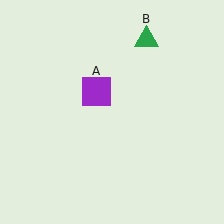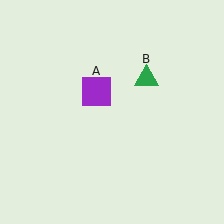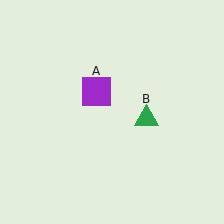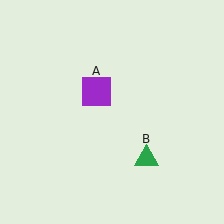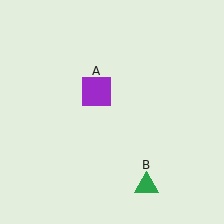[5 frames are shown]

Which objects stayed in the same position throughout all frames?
Purple square (object A) remained stationary.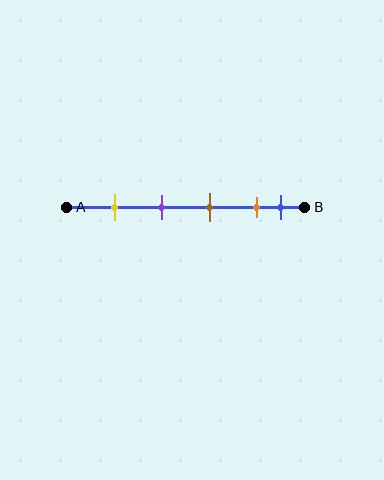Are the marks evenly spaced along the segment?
No, the marks are not evenly spaced.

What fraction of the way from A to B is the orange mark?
The orange mark is approximately 80% (0.8) of the way from A to B.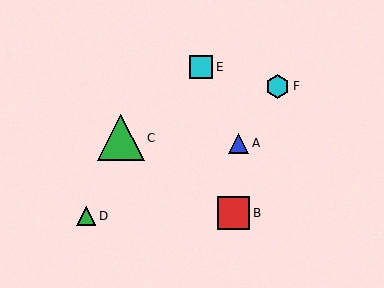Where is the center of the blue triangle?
The center of the blue triangle is at (239, 143).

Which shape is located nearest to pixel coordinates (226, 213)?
The red square (labeled B) at (233, 213) is nearest to that location.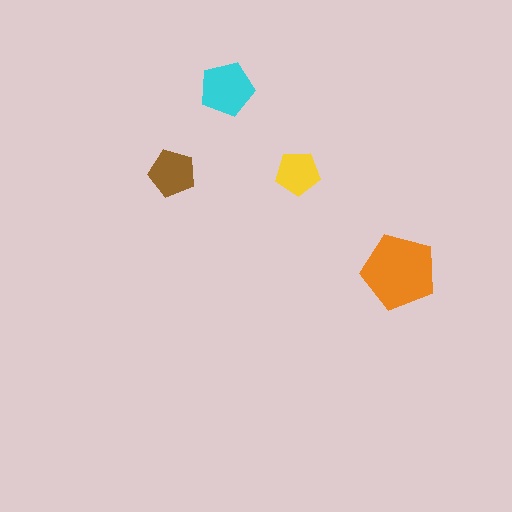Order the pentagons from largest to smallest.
the orange one, the cyan one, the brown one, the yellow one.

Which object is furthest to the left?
The brown pentagon is leftmost.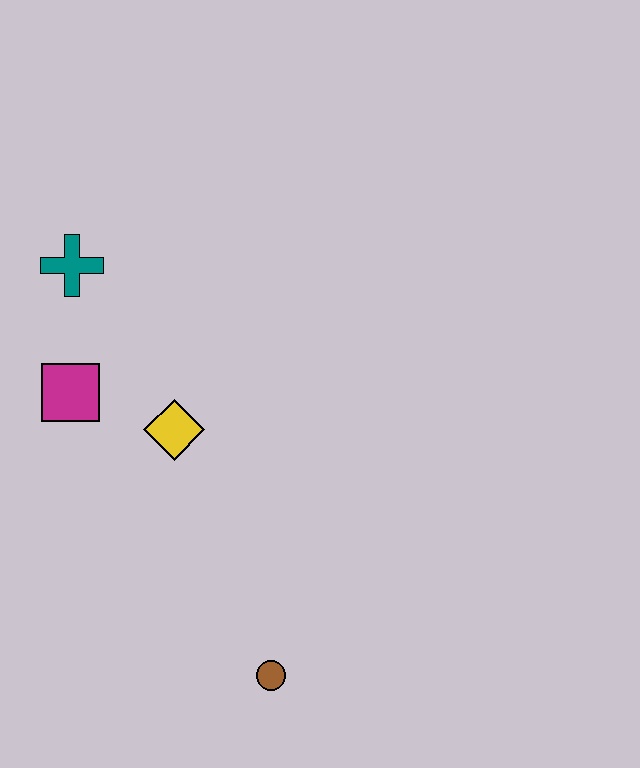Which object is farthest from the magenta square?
The brown circle is farthest from the magenta square.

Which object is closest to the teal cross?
The magenta square is closest to the teal cross.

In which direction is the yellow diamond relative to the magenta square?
The yellow diamond is to the right of the magenta square.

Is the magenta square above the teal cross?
No